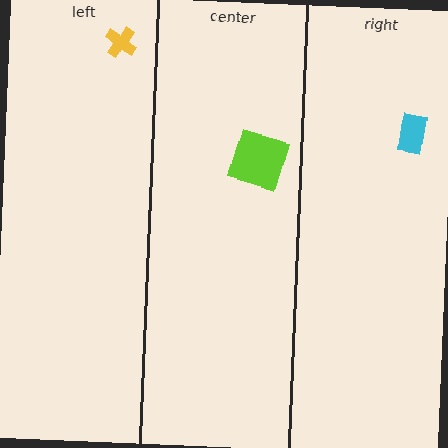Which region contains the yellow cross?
The left region.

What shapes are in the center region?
The lime square.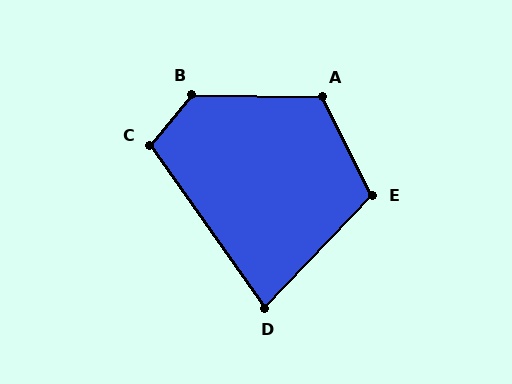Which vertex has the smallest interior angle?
D, at approximately 79 degrees.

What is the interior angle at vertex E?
Approximately 110 degrees (obtuse).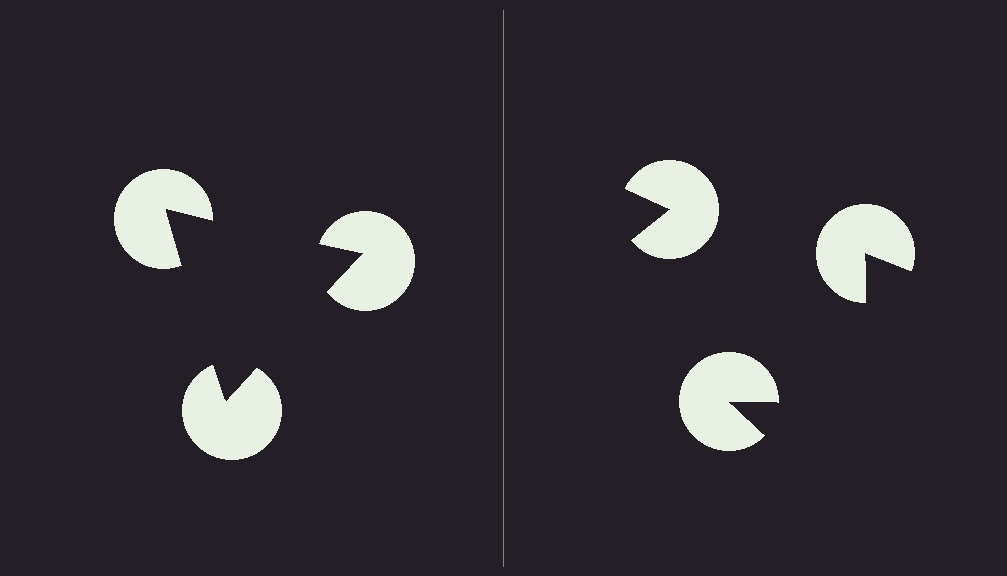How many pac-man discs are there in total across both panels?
6 — 3 on each side.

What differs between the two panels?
The pac-man discs are positioned identically on both sides; only the wedge orientations differ. On the left they align to a triangle; on the right they are misaligned.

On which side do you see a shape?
An illusory triangle appears on the left side. On the right side the wedge cuts are rotated, so no coherent shape forms.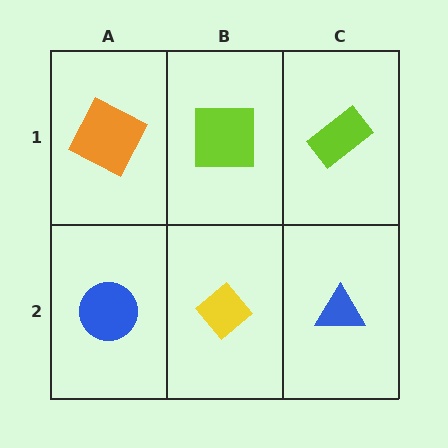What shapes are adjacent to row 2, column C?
A lime rectangle (row 1, column C), a yellow diamond (row 2, column B).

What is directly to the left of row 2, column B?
A blue circle.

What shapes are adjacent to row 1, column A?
A blue circle (row 2, column A), a lime square (row 1, column B).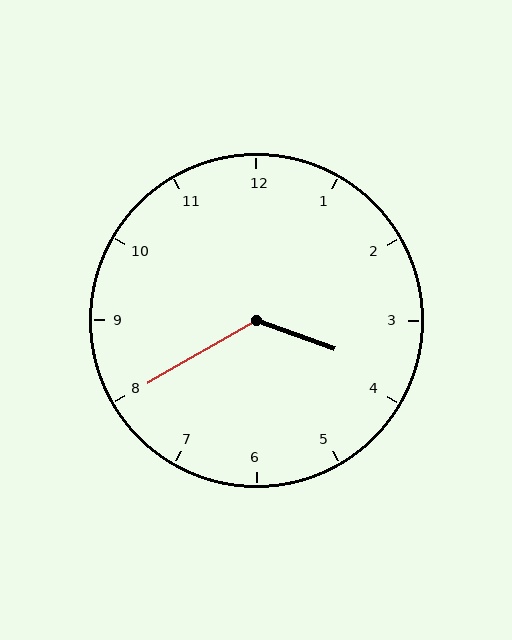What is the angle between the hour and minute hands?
Approximately 130 degrees.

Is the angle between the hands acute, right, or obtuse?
It is obtuse.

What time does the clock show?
3:40.